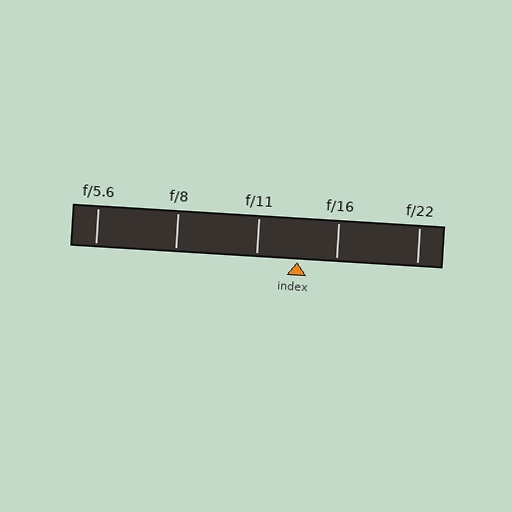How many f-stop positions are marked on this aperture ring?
There are 5 f-stop positions marked.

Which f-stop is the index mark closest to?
The index mark is closest to f/16.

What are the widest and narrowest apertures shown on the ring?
The widest aperture shown is f/5.6 and the narrowest is f/22.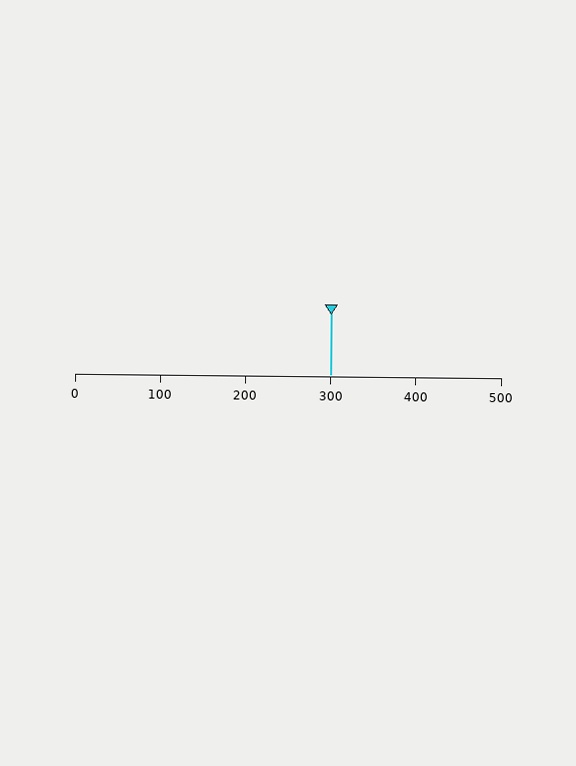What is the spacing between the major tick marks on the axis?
The major ticks are spaced 100 apart.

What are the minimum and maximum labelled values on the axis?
The axis runs from 0 to 500.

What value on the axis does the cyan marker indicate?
The marker indicates approximately 300.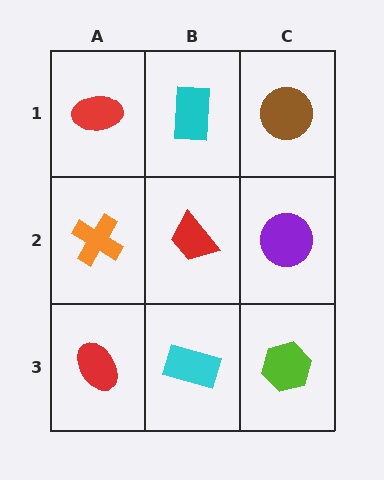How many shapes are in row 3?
3 shapes.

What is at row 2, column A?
An orange cross.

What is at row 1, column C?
A brown circle.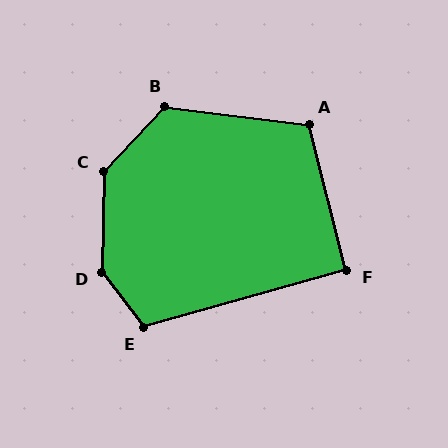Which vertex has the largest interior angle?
D, at approximately 142 degrees.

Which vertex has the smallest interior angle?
F, at approximately 91 degrees.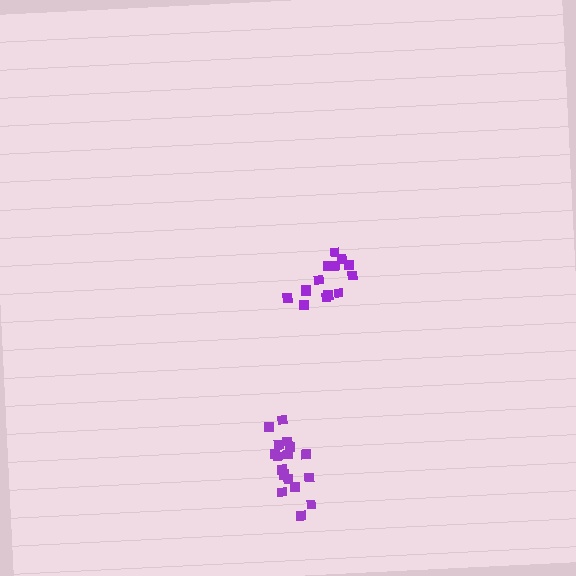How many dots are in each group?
Group 1: 15 dots, Group 2: 18 dots (33 total).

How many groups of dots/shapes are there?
There are 2 groups.